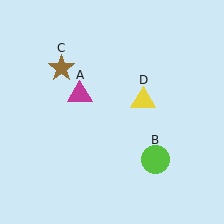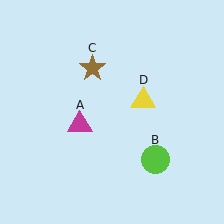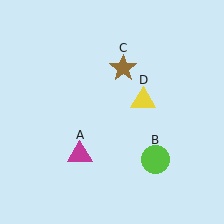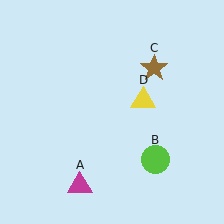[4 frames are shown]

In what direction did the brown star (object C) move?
The brown star (object C) moved right.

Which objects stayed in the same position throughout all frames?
Lime circle (object B) and yellow triangle (object D) remained stationary.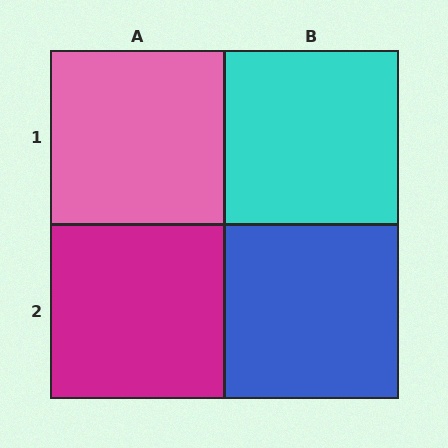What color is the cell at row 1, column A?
Pink.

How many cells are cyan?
1 cell is cyan.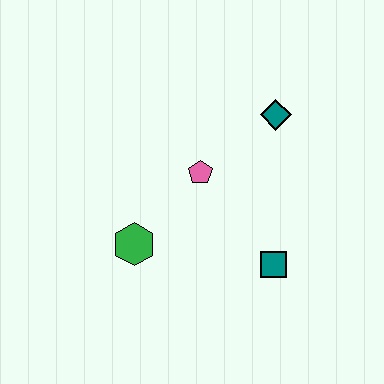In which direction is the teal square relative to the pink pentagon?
The teal square is below the pink pentagon.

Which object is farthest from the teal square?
The teal diamond is farthest from the teal square.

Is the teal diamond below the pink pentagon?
No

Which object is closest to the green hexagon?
The pink pentagon is closest to the green hexagon.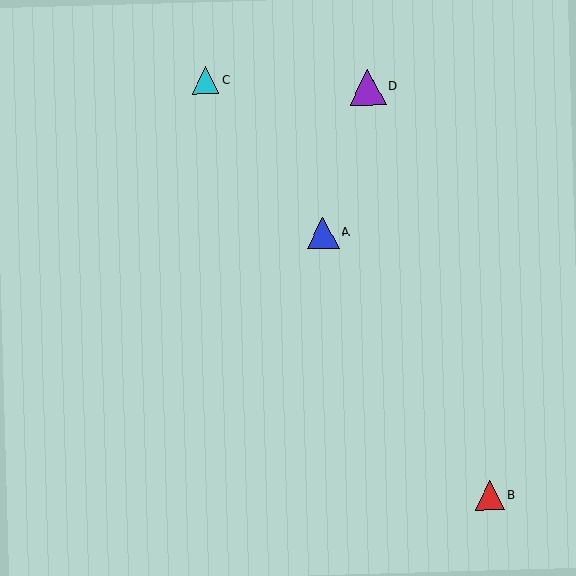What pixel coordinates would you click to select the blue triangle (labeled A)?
Click at (323, 233) to select the blue triangle A.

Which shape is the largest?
The purple triangle (labeled D) is the largest.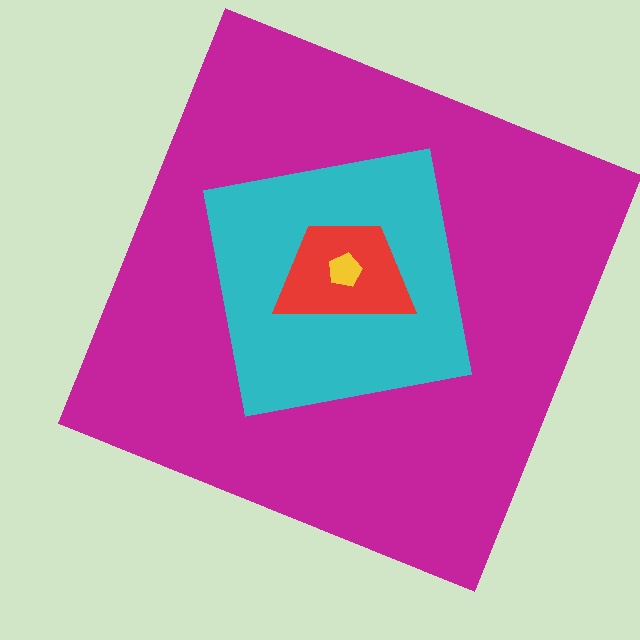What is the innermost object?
The yellow pentagon.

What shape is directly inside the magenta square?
The cyan square.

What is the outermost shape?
The magenta square.